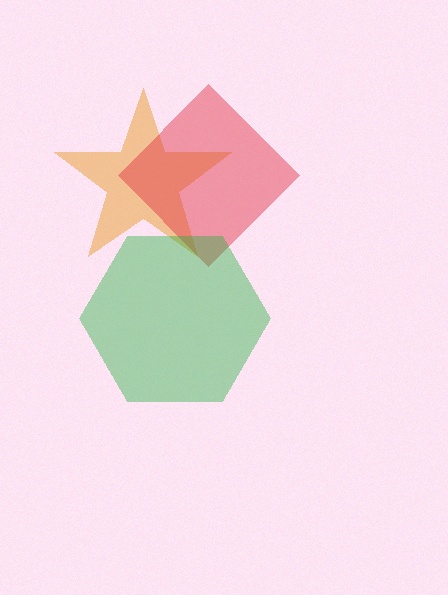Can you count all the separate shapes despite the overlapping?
Yes, there are 3 separate shapes.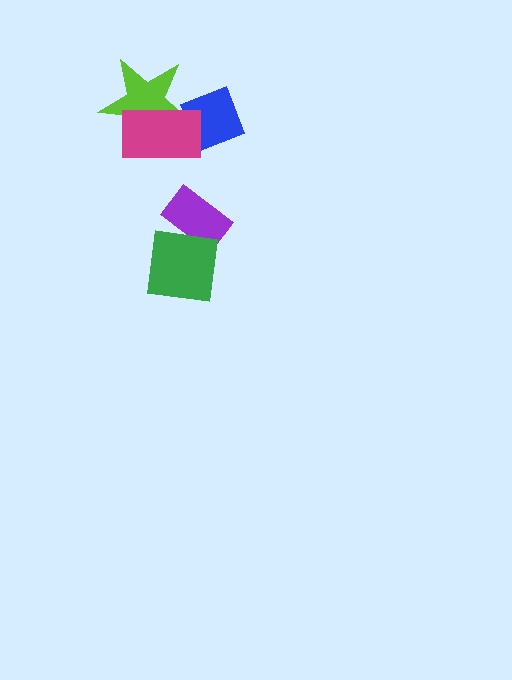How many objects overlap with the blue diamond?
2 objects overlap with the blue diamond.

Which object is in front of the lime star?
The magenta rectangle is in front of the lime star.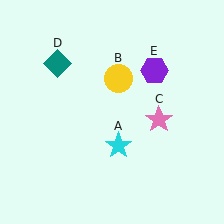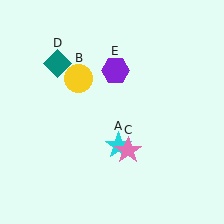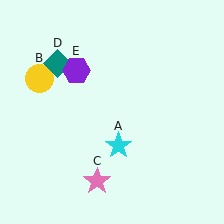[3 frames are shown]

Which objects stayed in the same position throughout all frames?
Cyan star (object A) and teal diamond (object D) remained stationary.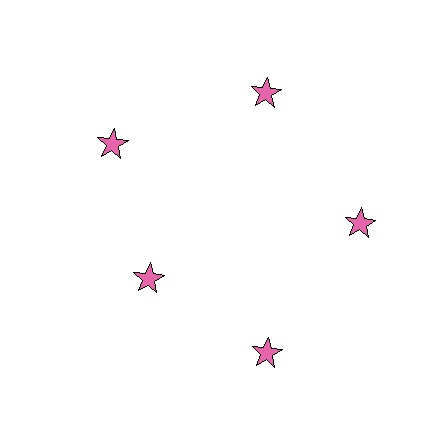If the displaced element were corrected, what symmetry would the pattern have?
It would have 5-fold rotational symmetry — the pattern would map onto itself every 72 degrees.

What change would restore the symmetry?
The symmetry would be restored by moving it outward, back onto the ring so that all 5 stars sit at equal angles and equal distance from the center.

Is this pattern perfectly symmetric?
No. The 5 pink stars are arranged in a ring, but one element near the 8 o'clock position is pulled inward toward the center, breaking the 5-fold rotational symmetry.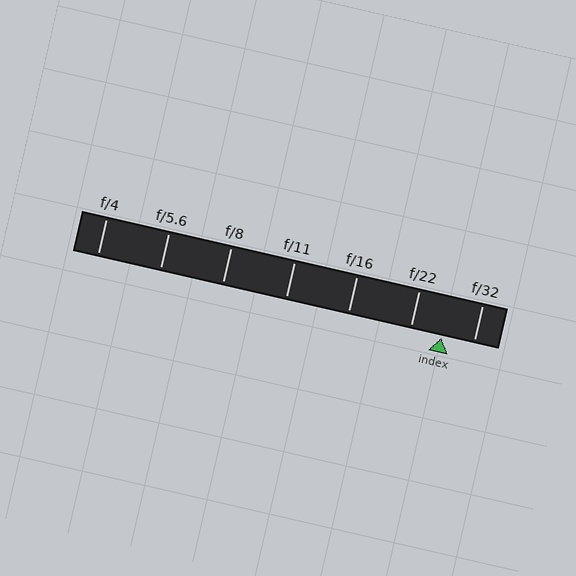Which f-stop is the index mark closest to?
The index mark is closest to f/22.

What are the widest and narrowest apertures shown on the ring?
The widest aperture shown is f/4 and the narrowest is f/32.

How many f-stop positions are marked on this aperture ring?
There are 7 f-stop positions marked.